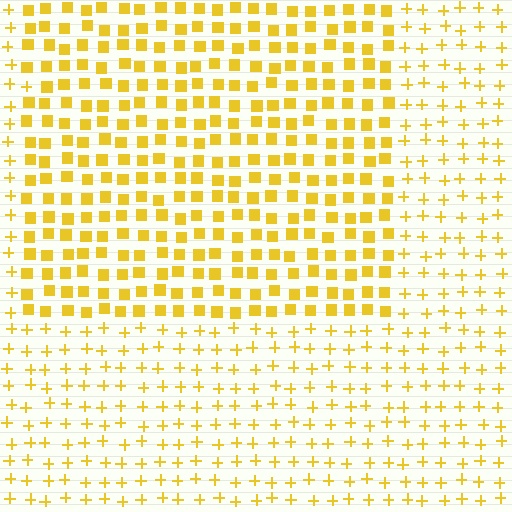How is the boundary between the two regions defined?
The boundary is defined by a change in element shape: squares inside vs. plus signs outside. All elements share the same color and spacing.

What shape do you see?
I see a rectangle.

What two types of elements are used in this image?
The image uses squares inside the rectangle region and plus signs outside it.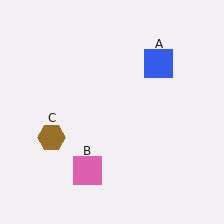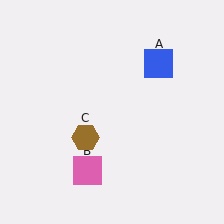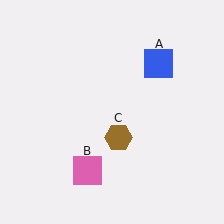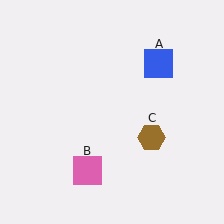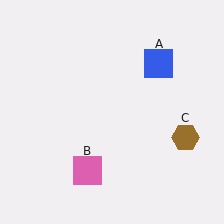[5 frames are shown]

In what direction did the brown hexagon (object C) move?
The brown hexagon (object C) moved right.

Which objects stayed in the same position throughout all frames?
Blue square (object A) and pink square (object B) remained stationary.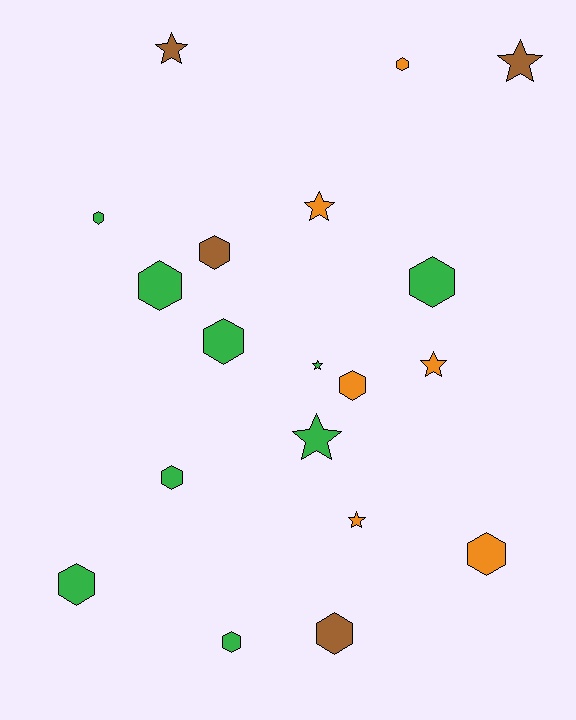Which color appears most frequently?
Green, with 9 objects.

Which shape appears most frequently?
Hexagon, with 12 objects.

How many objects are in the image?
There are 19 objects.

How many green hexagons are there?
There are 7 green hexagons.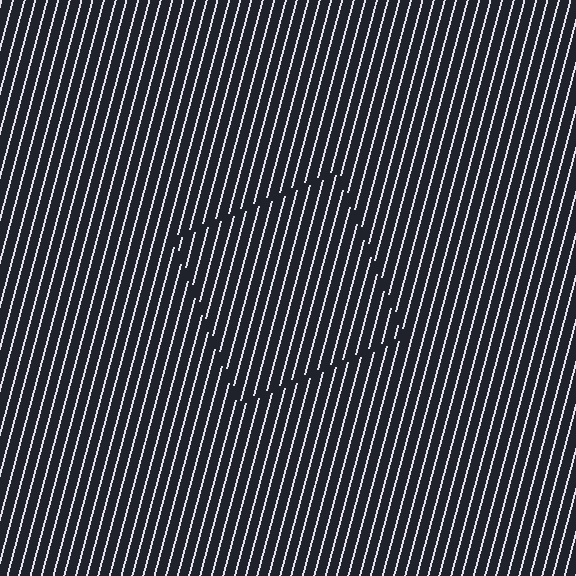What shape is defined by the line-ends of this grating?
An illusory square. The interior of the shape contains the same grating, shifted by half a period — the contour is defined by the phase discontinuity where line-ends from the inner and outer gratings abut.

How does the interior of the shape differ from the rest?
The interior of the shape contains the same grating, shifted by half a period — the contour is defined by the phase discontinuity where line-ends from the inner and outer gratings abut.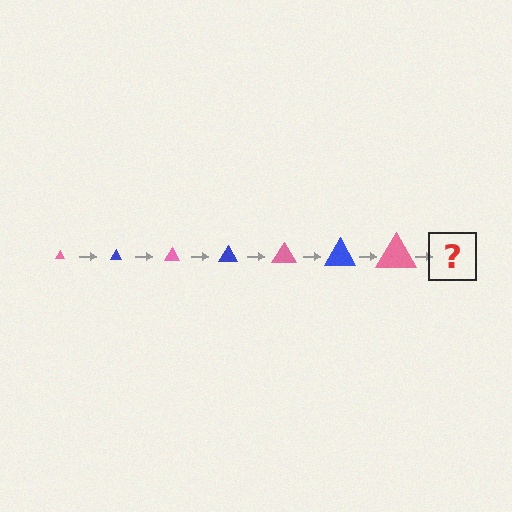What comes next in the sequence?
The next element should be a blue triangle, larger than the previous one.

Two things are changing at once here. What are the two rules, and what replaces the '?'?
The two rules are that the triangle grows larger each step and the color cycles through pink and blue. The '?' should be a blue triangle, larger than the previous one.